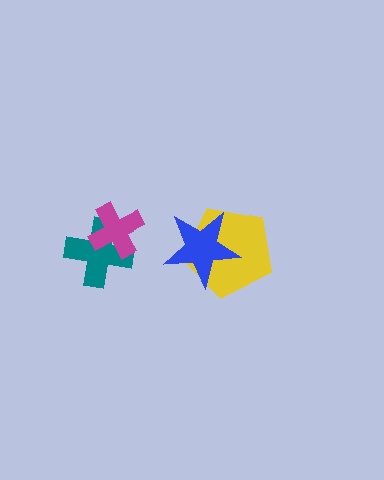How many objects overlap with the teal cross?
1 object overlaps with the teal cross.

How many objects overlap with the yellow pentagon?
1 object overlaps with the yellow pentagon.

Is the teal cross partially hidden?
Yes, it is partially covered by another shape.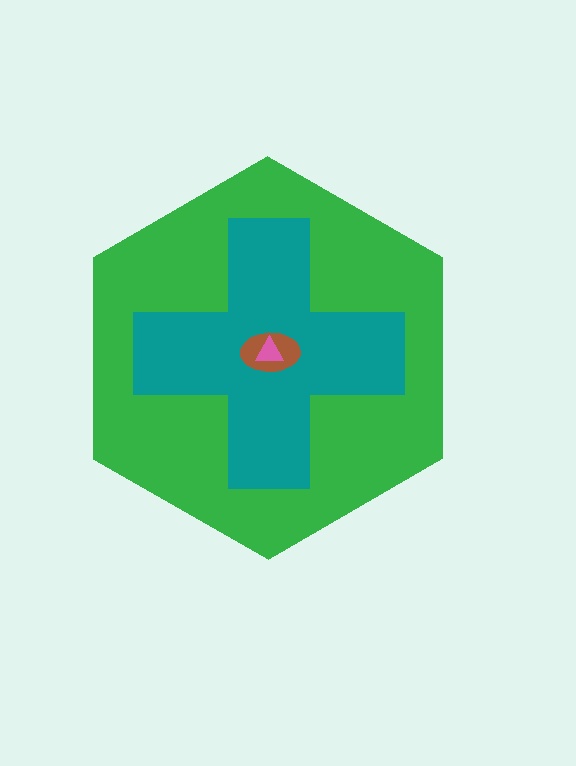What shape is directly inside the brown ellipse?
The pink triangle.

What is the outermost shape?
The green hexagon.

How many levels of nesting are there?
4.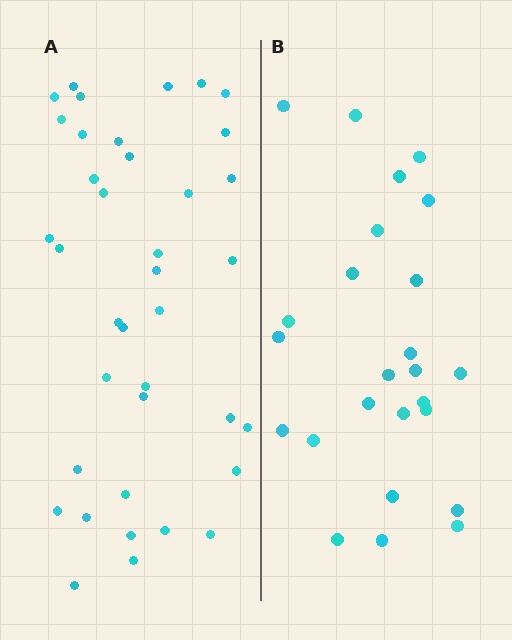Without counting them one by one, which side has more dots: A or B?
Region A (the left region) has more dots.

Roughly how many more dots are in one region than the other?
Region A has approximately 15 more dots than region B.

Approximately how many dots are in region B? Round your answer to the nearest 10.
About 20 dots. (The exact count is 25, which rounds to 20.)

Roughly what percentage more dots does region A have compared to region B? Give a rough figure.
About 50% more.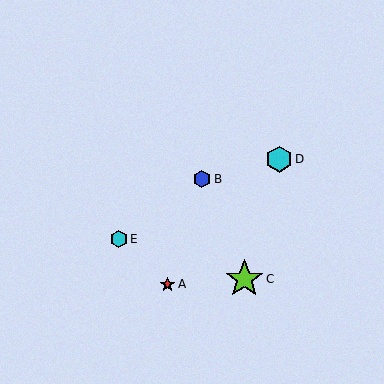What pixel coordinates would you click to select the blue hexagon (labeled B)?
Click at (202, 179) to select the blue hexagon B.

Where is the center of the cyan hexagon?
The center of the cyan hexagon is at (279, 159).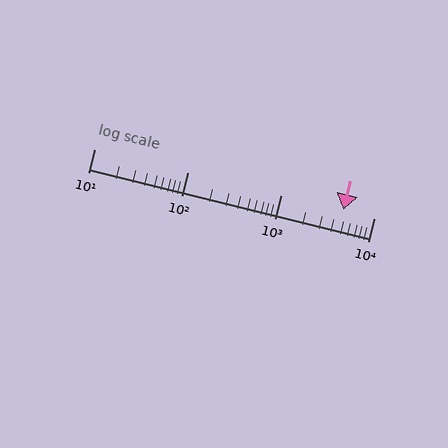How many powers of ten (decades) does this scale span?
The scale spans 3 decades, from 10 to 10000.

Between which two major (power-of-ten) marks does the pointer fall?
The pointer is between 1000 and 10000.